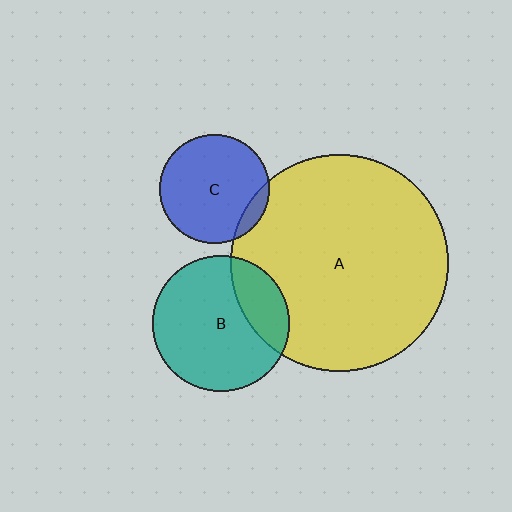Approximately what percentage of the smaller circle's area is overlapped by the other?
Approximately 10%.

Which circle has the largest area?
Circle A (yellow).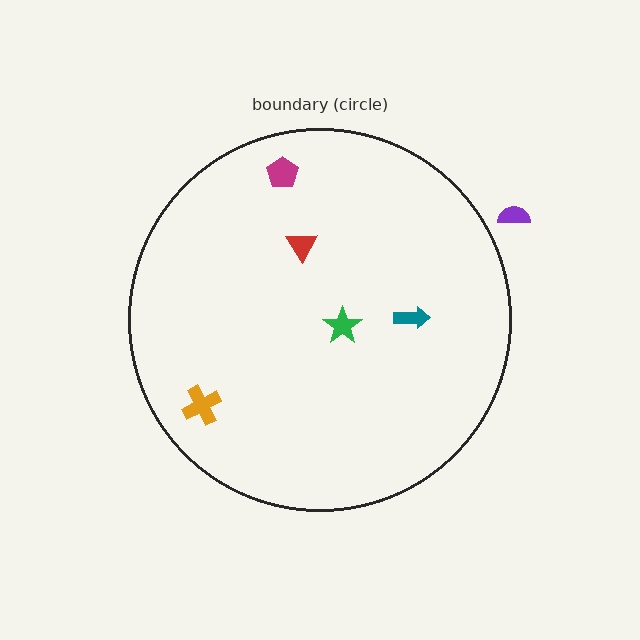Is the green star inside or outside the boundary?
Inside.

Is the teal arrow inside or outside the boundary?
Inside.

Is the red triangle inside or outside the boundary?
Inside.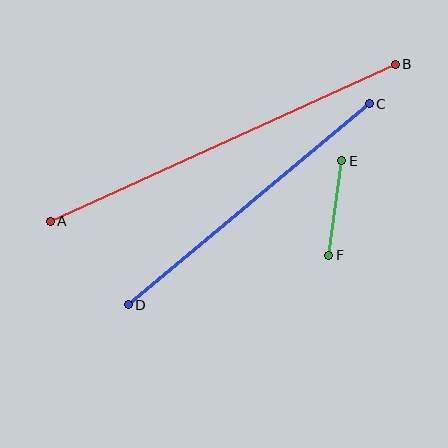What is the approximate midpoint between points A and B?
The midpoint is at approximately (223, 143) pixels.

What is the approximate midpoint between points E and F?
The midpoint is at approximately (335, 208) pixels.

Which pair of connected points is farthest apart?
Points A and B are farthest apart.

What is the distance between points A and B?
The distance is approximately 379 pixels.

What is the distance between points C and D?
The distance is approximately 314 pixels.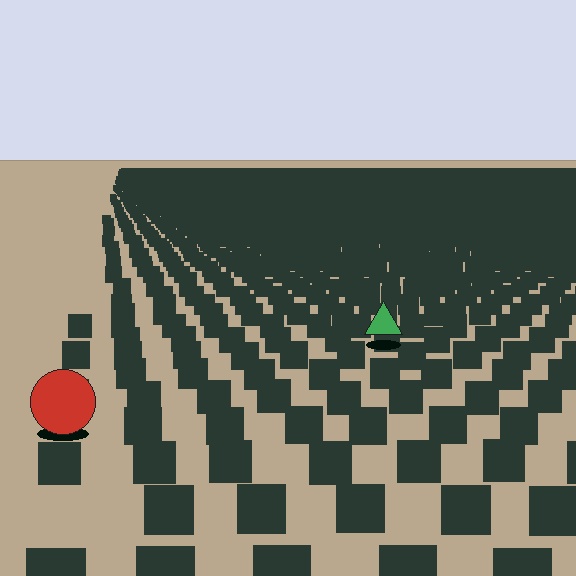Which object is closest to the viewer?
The red circle is closest. The texture marks near it are larger and more spread out.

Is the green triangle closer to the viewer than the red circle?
No. The red circle is closer — you can tell from the texture gradient: the ground texture is coarser near it.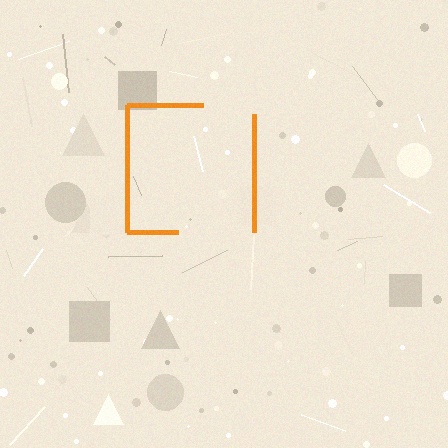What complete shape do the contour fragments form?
The contour fragments form a square.